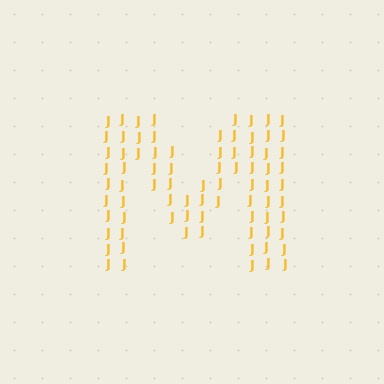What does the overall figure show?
The overall figure shows the letter M.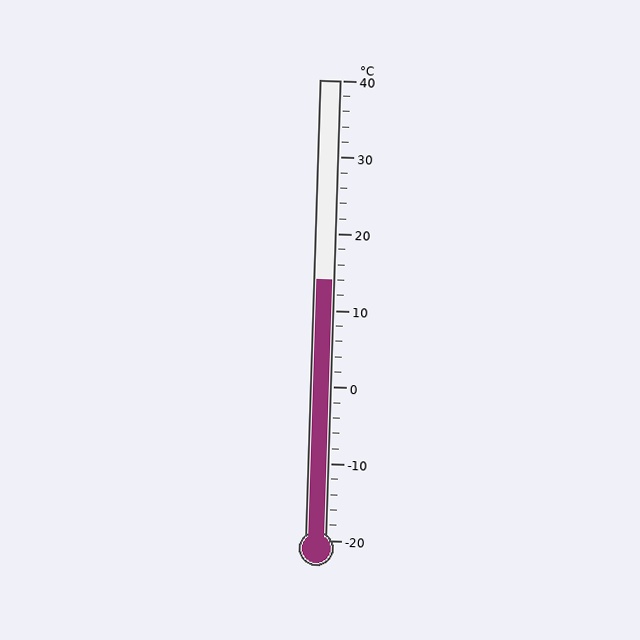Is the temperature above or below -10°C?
The temperature is above -10°C.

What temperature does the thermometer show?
The thermometer shows approximately 14°C.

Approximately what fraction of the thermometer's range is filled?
The thermometer is filled to approximately 55% of its range.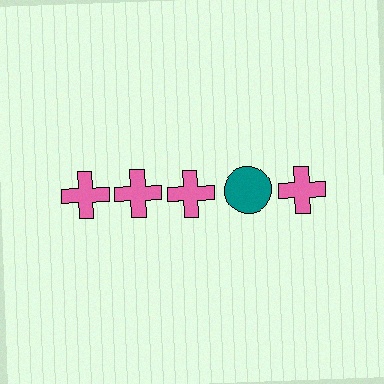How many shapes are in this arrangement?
There are 5 shapes arranged in a grid pattern.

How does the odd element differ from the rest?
It differs in both color (teal instead of pink) and shape (circle instead of cross).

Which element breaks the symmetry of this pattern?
The teal circle in the top row, second from right column breaks the symmetry. All other shapes are pink crosses.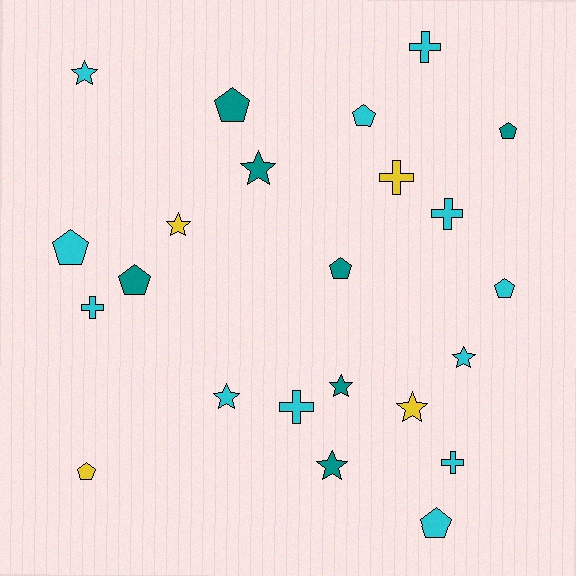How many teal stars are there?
There are 3 teal stars.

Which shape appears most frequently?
Pentagon, with 9 objects.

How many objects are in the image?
There are 23 objects.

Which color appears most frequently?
Cyan, with 12 objects.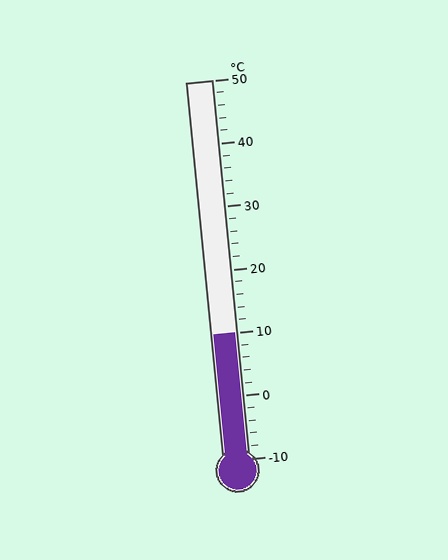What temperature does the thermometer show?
The thermometer shows approximately 10°C.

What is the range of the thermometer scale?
The thermometer scale ranges from -10°C to 50°C.